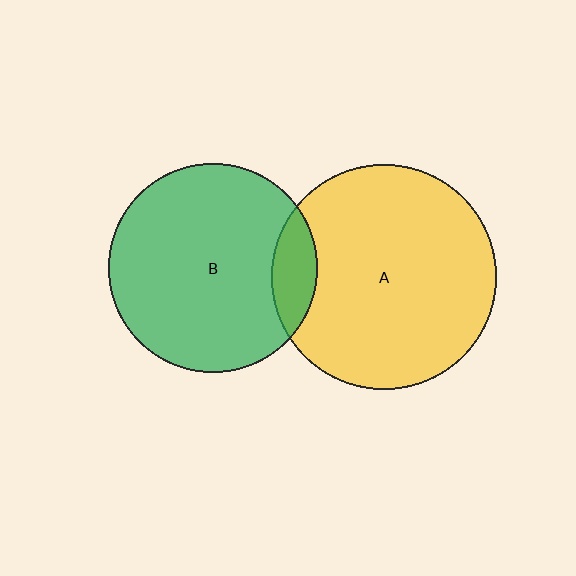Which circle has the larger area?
Circle A (yellow).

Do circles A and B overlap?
Yes.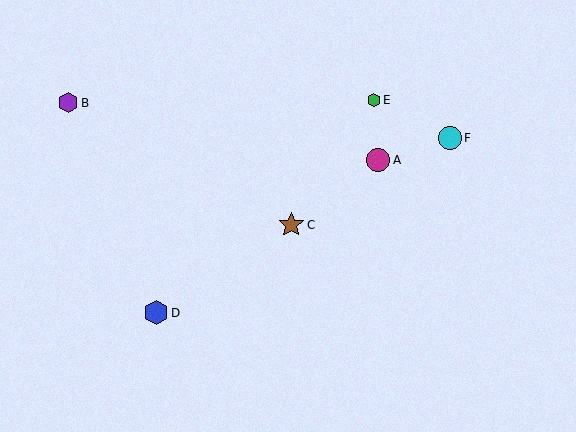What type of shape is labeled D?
Shape D is a blue hexagon.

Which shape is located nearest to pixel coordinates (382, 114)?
The green hexagon (labeled E) at (374, 100) is nearest to that location.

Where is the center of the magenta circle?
The center of the magenta circle is at (378, 160).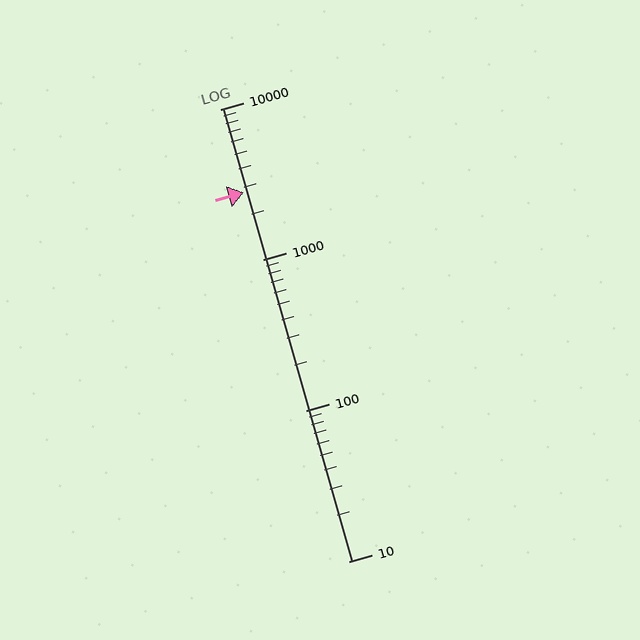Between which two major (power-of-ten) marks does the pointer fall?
The pointer is between 1000 and 10000.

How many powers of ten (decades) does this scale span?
The scale spans 3 decades, from 10 to 10000.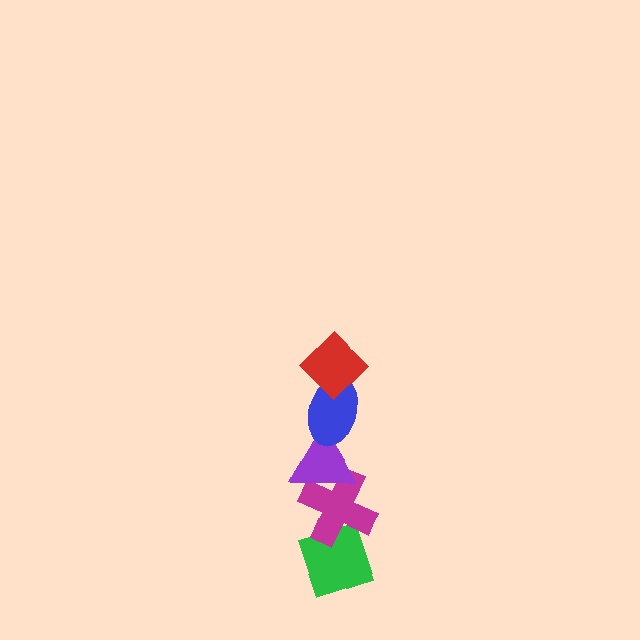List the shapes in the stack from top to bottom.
From top to bottom: the red diamond, the blue ellipse, the purple triangle, the magenta cross, the green diamond.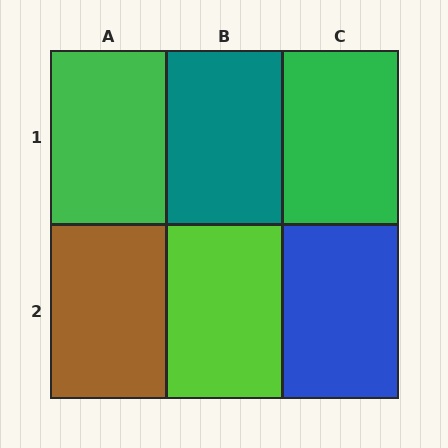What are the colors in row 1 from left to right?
Green, teal, green.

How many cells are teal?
1 cell is teal.